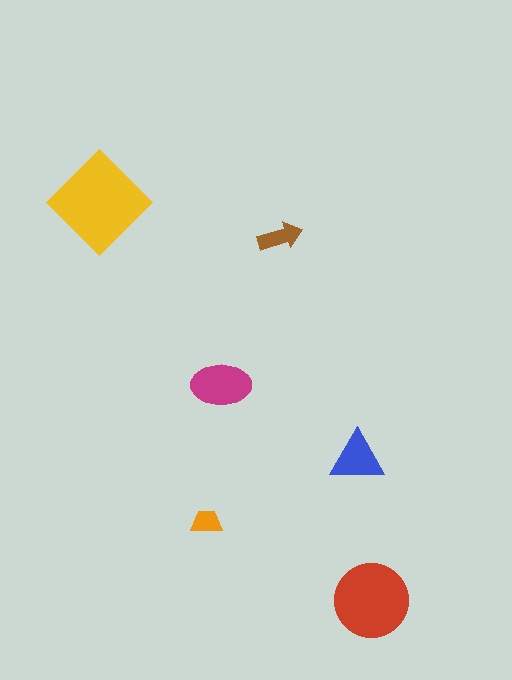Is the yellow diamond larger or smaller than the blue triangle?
Larger.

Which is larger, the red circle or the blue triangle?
The red circle.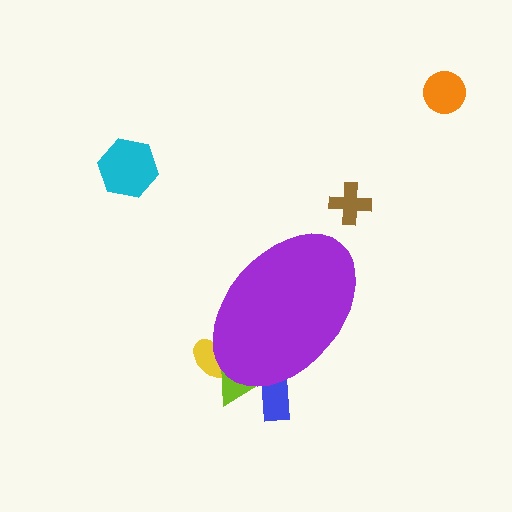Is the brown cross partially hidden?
No, the brown cross is fully visible.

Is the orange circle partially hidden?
No, the orange circle is fully visible.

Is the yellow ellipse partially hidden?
Yes, the yellow ellipse is partially hidden behind the purple ellipse.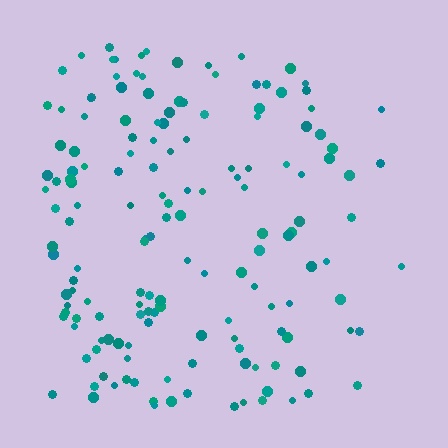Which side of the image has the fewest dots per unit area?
The right.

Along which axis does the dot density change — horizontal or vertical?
Horizontal.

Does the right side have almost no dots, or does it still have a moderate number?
Still a moderate number, just noticeably fewer than the left.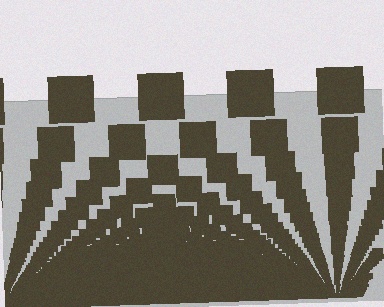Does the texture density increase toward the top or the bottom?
Density increases toward the bottom.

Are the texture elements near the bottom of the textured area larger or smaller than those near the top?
Smaller. The gradient is inverted — elements near the bottom are smaller and denser.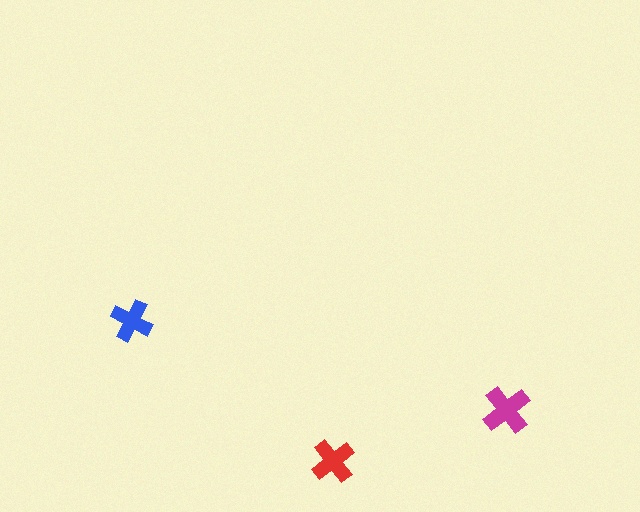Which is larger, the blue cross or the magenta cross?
The magenta one.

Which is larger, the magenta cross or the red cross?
The magenta one.